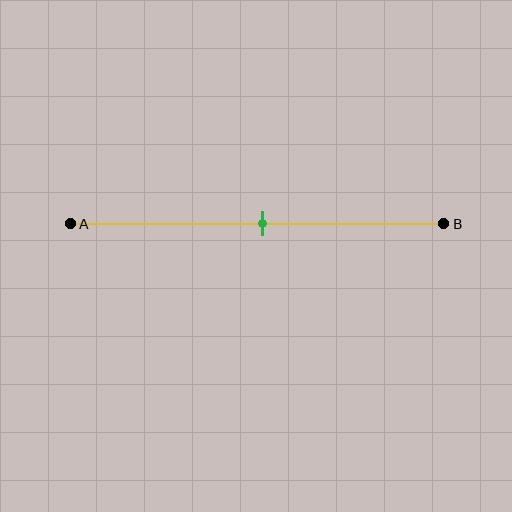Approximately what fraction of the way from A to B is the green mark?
The green mark is approximately 50% of the way from A to B.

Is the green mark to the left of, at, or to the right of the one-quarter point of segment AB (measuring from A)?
The green mark is to the right of the one-quarter point of segment AB.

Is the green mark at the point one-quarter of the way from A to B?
No, the mark is at about 50% from A, not at the 25% one-quarter point.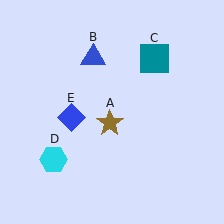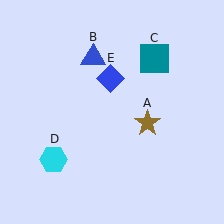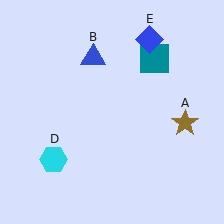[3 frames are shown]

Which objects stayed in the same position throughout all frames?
Blue triangle (object B) and teal square (object C) and cyan hexagon (object D) remained stationary.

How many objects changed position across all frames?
2 objects changed position: brown star (object A), blue diamond (object E).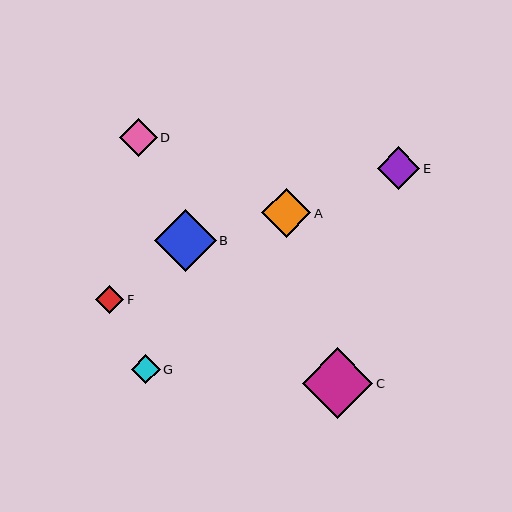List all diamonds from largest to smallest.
From largest to smallest: C, B, A, E, D, G, F.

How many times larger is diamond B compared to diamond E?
Diamond B is approximately 1.4 times the size of diamond E.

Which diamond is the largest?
Diamond C is the largest with a size of approximately 70 pixels.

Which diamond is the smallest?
Diamond F is the smallest with a size of approximately 28 pixels.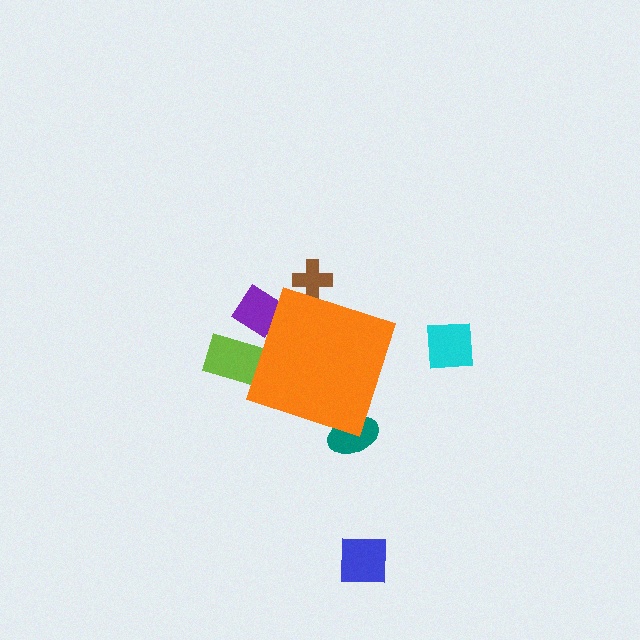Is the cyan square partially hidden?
No, the cyan square is fully visible.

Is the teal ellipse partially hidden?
Yes, the teal ellipse is partially hidden behind the orange diamond.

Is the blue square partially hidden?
No, the blue square is fully visible.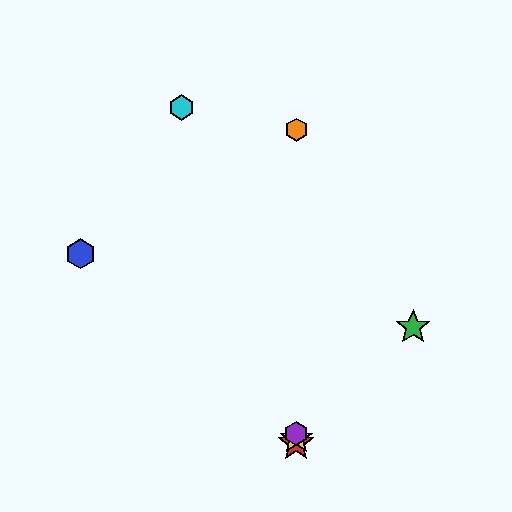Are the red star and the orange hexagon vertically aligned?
Yes, both are at x≈296.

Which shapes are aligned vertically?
The red star, the yellow star, the purple hexagon, the orange hexagon are aligned vertically.